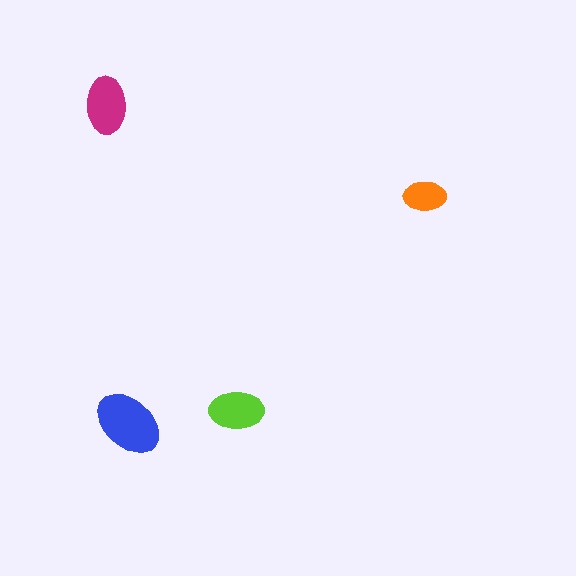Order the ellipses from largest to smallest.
the blue one, the magenta one, the lime one, the orange one.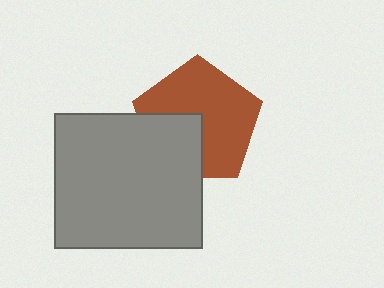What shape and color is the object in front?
The object in front is a gray rectangle.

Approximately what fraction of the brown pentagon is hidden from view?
Roughly 33% of the brown pentagon is hidden behind the gray rectangle.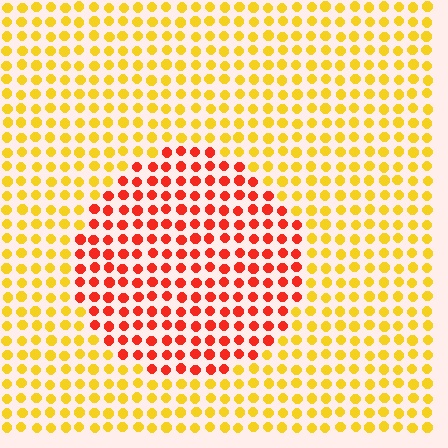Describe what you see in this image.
The image is filled with small yellow elements in a uniform arrangement. A circle-shaped region is visible where the elements are tinted to a slightly different hue, forming a subtle color boundary.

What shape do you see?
I see a circle.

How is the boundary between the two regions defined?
The boundary is defined purely by a slight shift in hue (about 48 degrees). Spacing, size, and orientation are identical on both sides.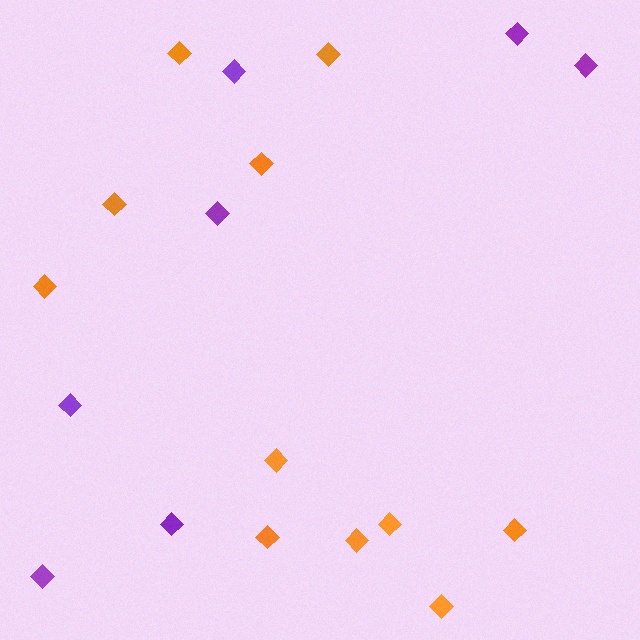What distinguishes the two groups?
There are 2 groups: one group of orange diamonds (11) and one group of purple diamonds (7).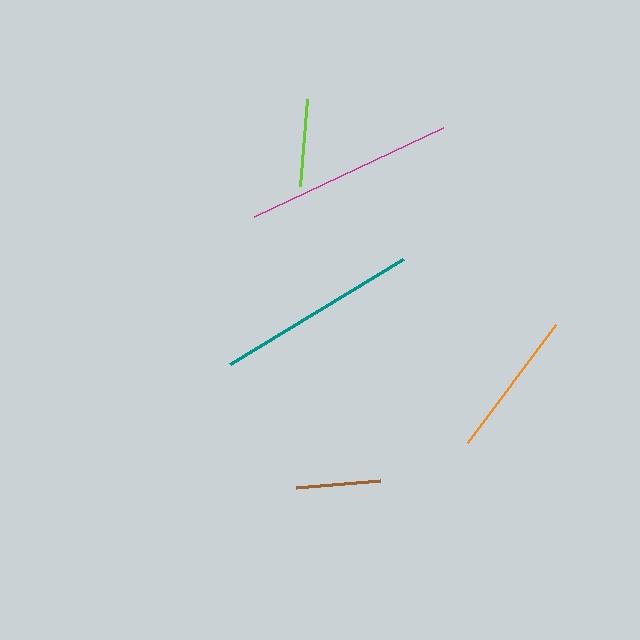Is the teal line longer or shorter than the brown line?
The teal line is longer than the brown line.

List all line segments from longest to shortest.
From longest to shortest: magenta, teal, orange, lime, brown.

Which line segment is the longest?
The magenta line is the longest at approximately 209 pixels.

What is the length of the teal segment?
The teal segment is approximately 203 pixels long.